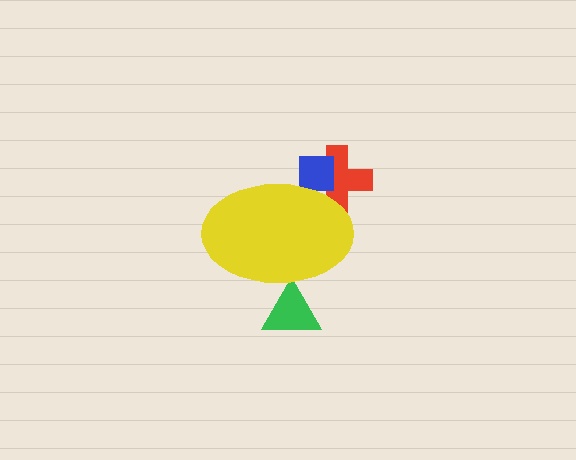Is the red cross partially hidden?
Yes, the red cross is partially hidden behind the yellow ellipse.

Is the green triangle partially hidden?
Yes, the green triangle is partially hidden behind the yellow ellipse.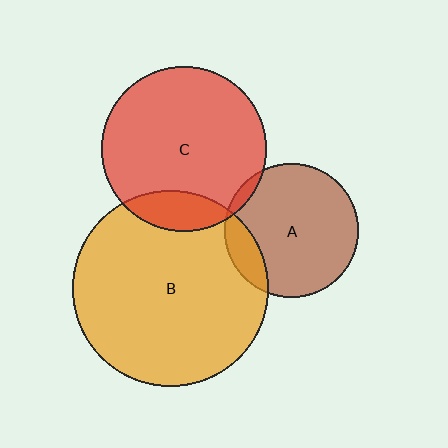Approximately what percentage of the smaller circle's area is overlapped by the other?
Approximately 15%.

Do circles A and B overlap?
Yes.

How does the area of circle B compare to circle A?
Approximately 2.1 times.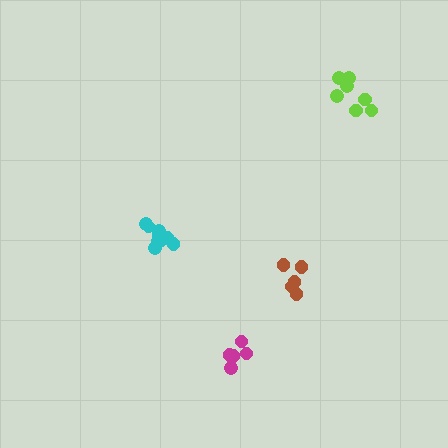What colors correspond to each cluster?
The clusters are colored: brown, cyan, magenta, lime.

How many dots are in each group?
Group 1: 5 dots, Group 2: 9 dots, Group 3: 5 dots, Group 4: 7 dots (26 total).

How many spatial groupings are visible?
There are 4 spatial groupings.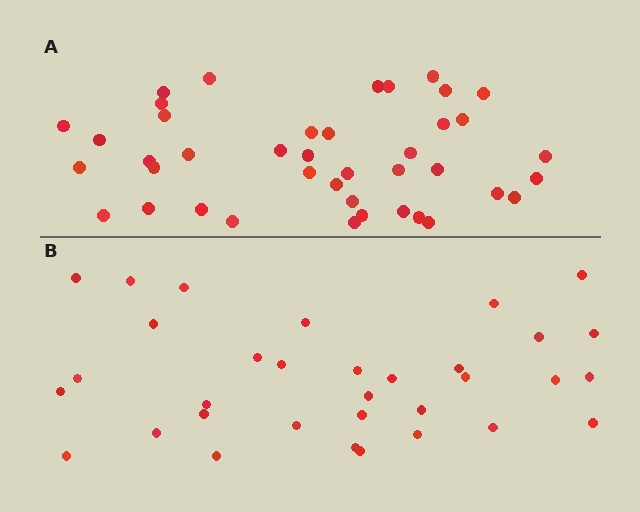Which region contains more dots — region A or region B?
Region A (the top region) has more dots.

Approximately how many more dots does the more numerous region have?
Region A has roughly 8 or so more dots than region B.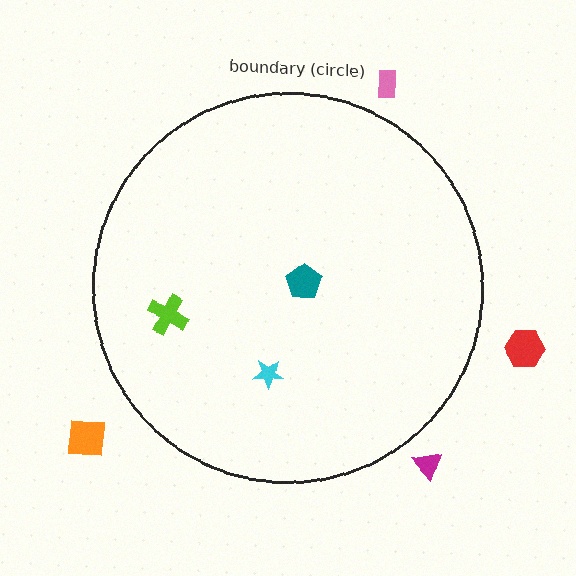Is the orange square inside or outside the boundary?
Outside.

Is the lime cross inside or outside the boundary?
Inside.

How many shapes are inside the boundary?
3 inside, 4 outside.